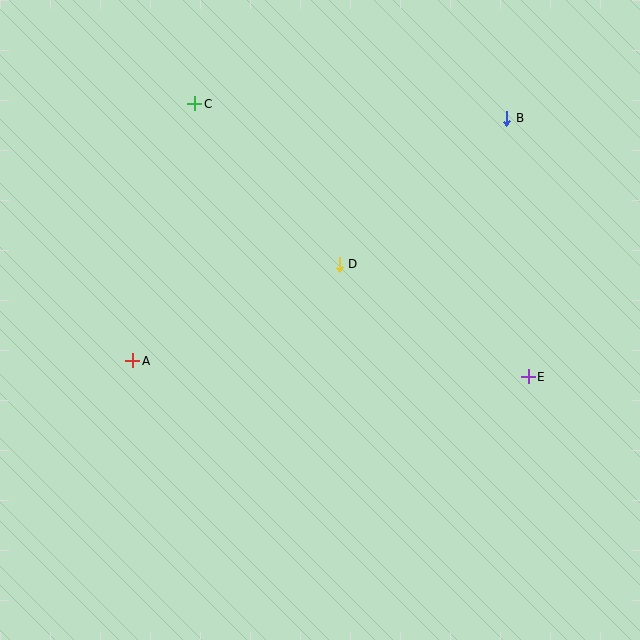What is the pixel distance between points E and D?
The distance between E and D is 220 pixels.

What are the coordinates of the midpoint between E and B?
The midpoint between E and B is at (518, 247).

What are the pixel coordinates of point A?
Point A is at (133, 361).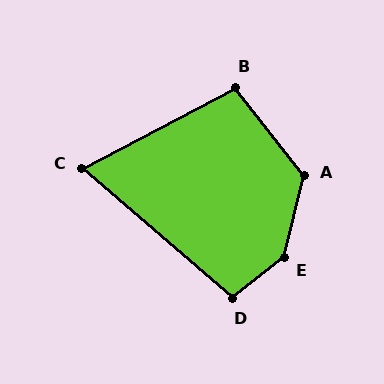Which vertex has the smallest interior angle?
C, at approximately 68 degrees.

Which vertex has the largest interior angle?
E, at approximately 141 degrees.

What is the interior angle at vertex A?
Approximately 129 degrees (obtuse).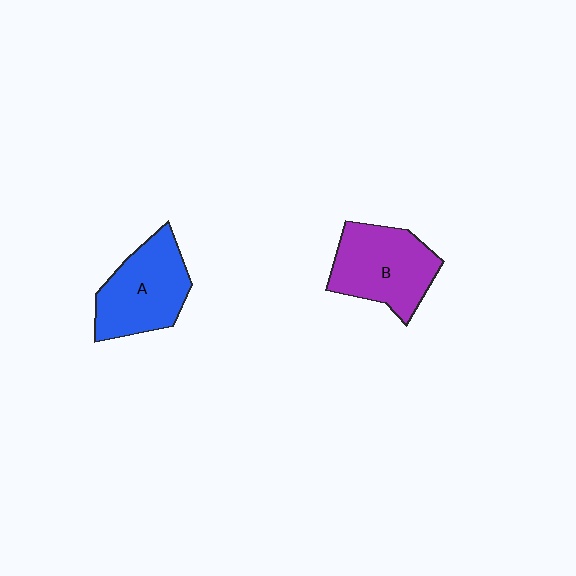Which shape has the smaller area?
Shape A (blue).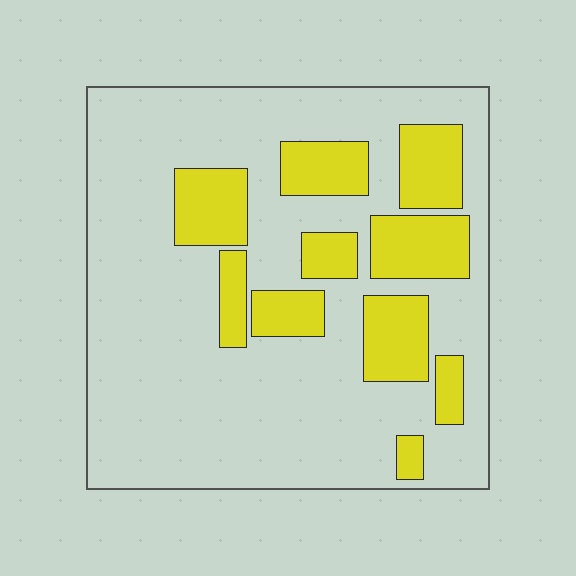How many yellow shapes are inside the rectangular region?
10.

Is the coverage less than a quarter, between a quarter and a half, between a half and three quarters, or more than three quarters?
Less than a quarter.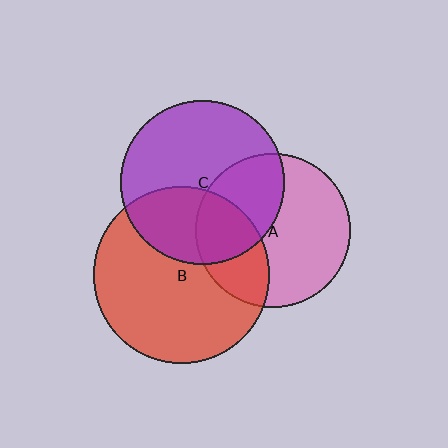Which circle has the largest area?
Circle B (red).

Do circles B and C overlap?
Yes.